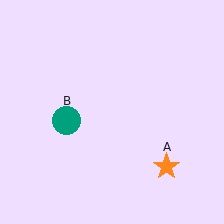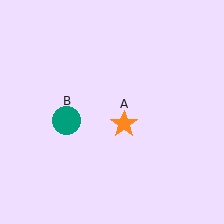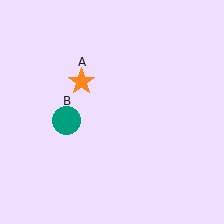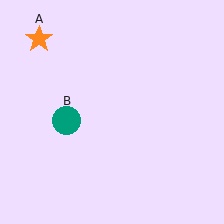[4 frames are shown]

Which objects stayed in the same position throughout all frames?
Teal circle (object B) remained stationary.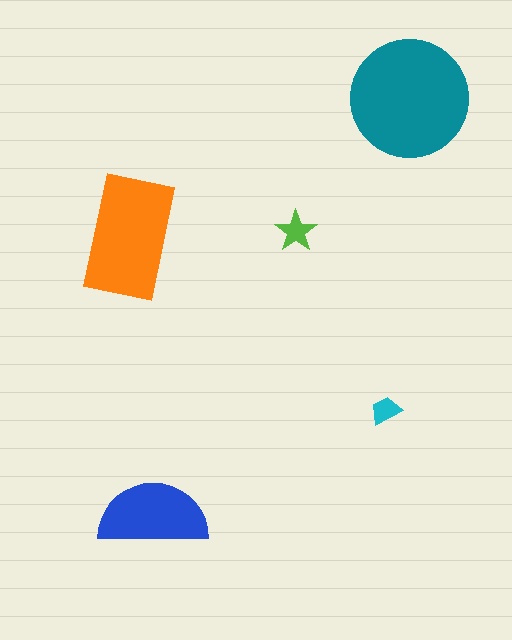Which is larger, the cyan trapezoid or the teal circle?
The teal circle.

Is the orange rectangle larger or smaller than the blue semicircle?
Larger.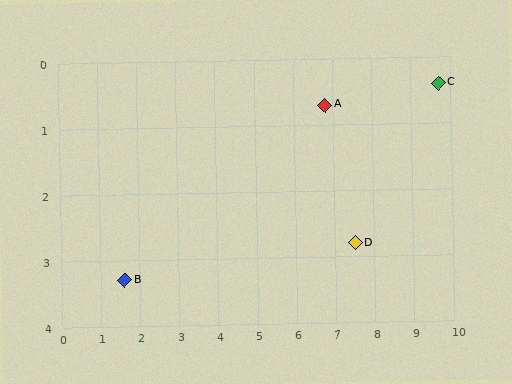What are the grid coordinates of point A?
Point A is at approximately (6.8, 0.7).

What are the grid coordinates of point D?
Point D is at approximately (7.5, 2.8).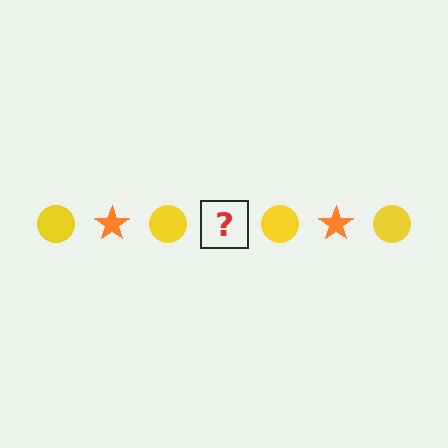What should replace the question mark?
The question mark should be replaced with an orange star.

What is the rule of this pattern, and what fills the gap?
The rule is that the pattern alternates between yellow circle and orange star. The gap should be filled with an orange star.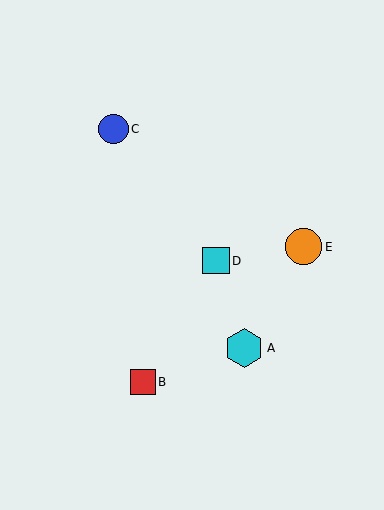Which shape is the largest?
The cyan hexagon (labeled A) is the largest.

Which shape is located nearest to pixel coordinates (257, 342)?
The cyan hexagon (labeled A) at (244, 348) is nearest to that location.